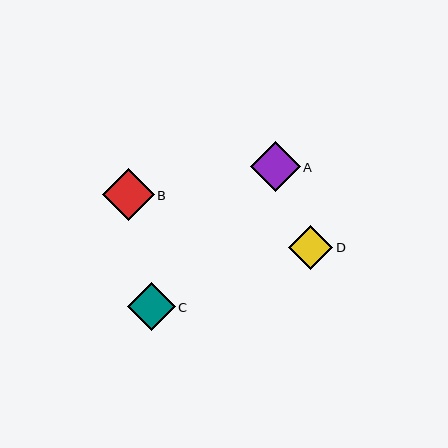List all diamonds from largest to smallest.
From largest to smallest: B, A, C, D.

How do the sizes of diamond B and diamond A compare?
Diamond B and diamond A are approximately the same size.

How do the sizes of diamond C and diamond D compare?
Diamond C and diamond D are approximately the same size.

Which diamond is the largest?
Diamond B is the largest with a size of approximately 52 pixels.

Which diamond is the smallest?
Diamond D is the smallest with a size of approximately 44 pixels.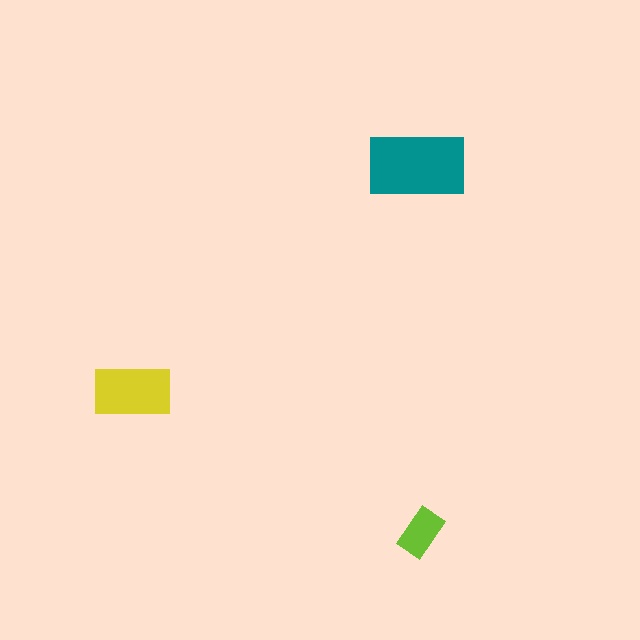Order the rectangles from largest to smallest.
the teal one, the yellow one, the lime one.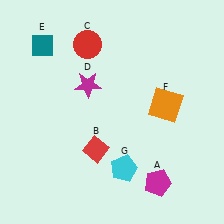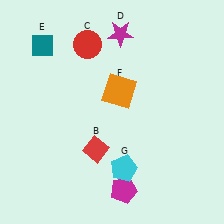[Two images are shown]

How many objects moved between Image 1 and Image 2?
3 objects moved between the two images.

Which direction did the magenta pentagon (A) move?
The magenta pentagon (A) moved left.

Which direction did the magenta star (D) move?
The magenta star (D) moved up.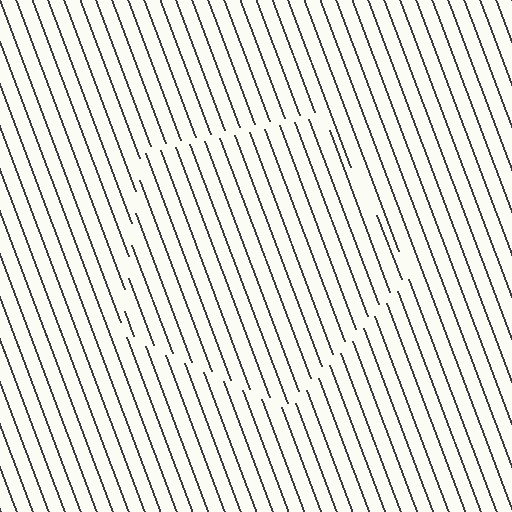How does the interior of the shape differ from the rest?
The interior of the shape contains the same grating, shifted by half a period — the contour is defined by the phase discontinuity where line-ends from the inner and outer gratings abut.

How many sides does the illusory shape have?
5 sides — the line-ends trace a pentagon.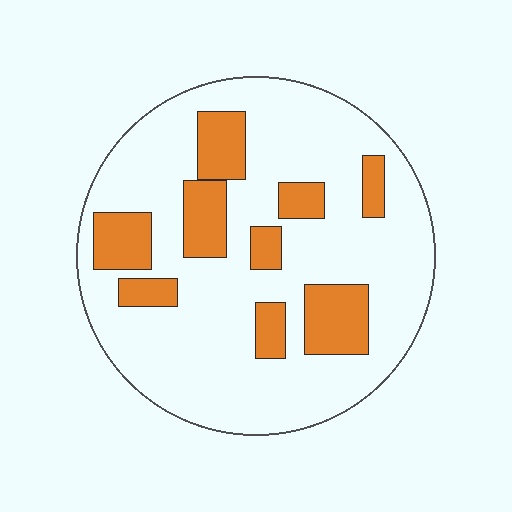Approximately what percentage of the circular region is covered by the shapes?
Approximately 25%.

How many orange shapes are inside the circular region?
9.